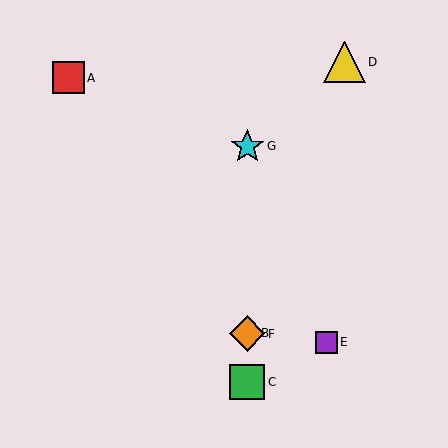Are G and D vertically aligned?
No, G is at x≈247 and D is at x≈344.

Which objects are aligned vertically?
Objects B, C, F, G are aligned vertically.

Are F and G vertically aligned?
Yes, both are at x≈247.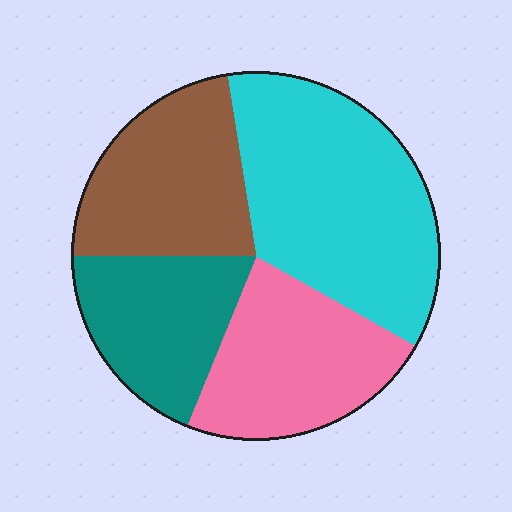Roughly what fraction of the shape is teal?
Teal takes up less than a quarter of the shape.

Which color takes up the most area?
Cyan, at roughly 35%.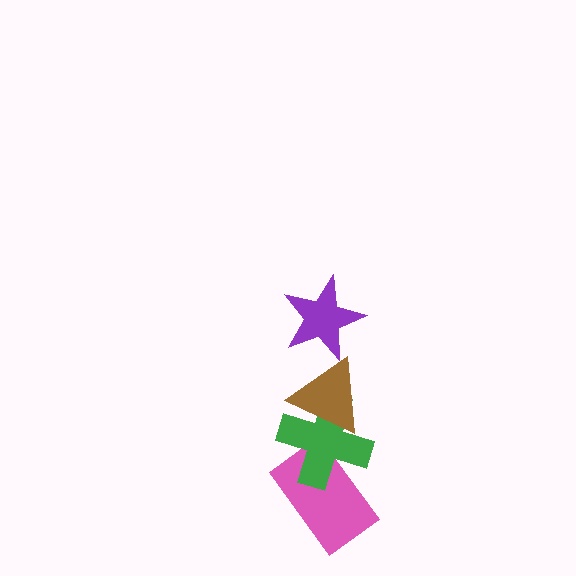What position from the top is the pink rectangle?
The pink rectangle is 4th from the top.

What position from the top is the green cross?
The green cross is 3rd from the top.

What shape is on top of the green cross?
The brown triangle is on top of the green cross.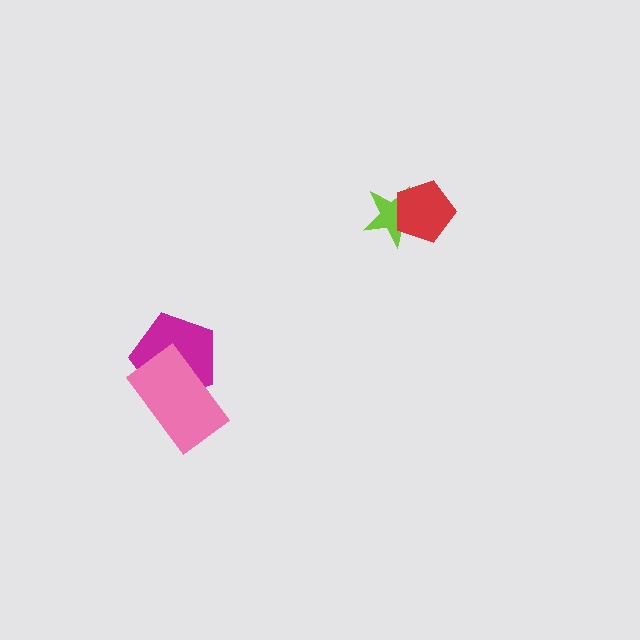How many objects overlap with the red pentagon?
1 object overlaps with the red pentagon.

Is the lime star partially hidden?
Yes, it is partially covered by another shape.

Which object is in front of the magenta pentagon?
The pink rectangle is in front of the magenta pentagon.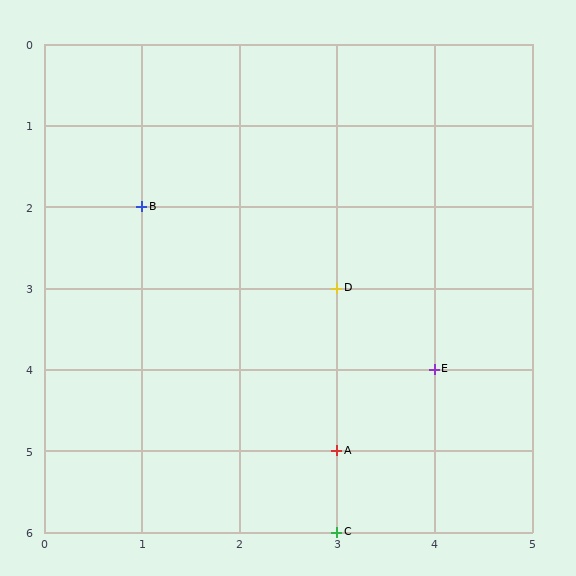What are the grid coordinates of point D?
Point D is at grid coordinates (3, 3).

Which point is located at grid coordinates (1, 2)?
Point B is at (1, 2).